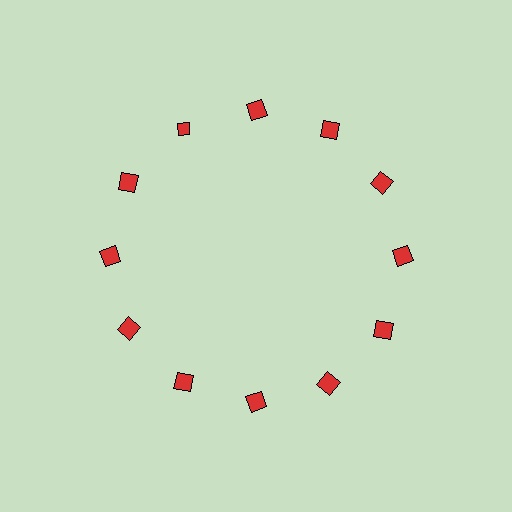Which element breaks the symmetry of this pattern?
The red diamond at roughly the 11 o'clock position breaks the symmetry. All other shapes are red squares.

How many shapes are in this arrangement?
There are 12 shapes arranged in a ring pattern.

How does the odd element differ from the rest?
It has a different shape: diamond instead of square.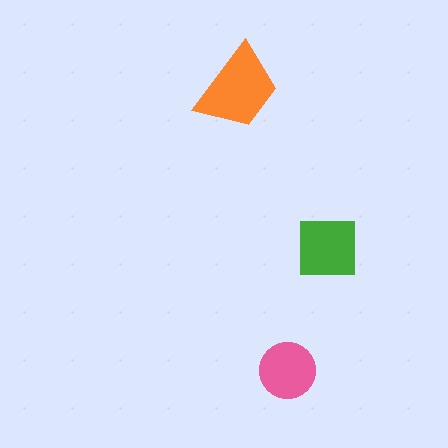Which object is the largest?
The orange trapezoid.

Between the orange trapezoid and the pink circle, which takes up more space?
The orange trapezoid.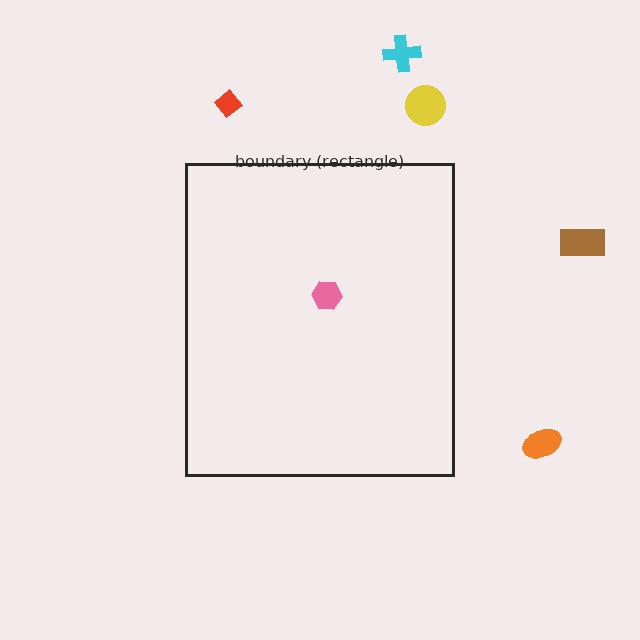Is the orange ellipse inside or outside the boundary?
Outside.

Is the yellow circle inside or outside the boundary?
Outside.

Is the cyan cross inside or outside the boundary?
Outside.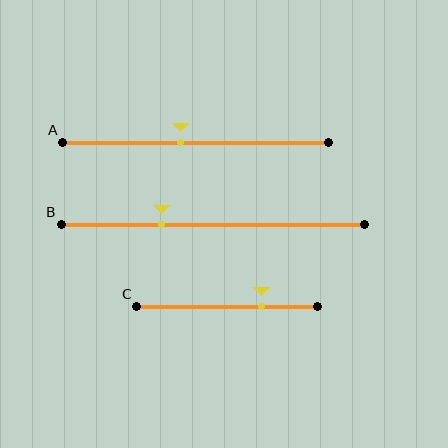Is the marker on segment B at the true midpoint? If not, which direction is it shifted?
No, the marker on segment B is shifted to the left by about 17% of the segment length.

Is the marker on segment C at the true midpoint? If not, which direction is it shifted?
No, the marker on segment C is shifted to the right by about 19% of the segment length.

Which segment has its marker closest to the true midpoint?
Segment A has its marker closest to the true midpoint.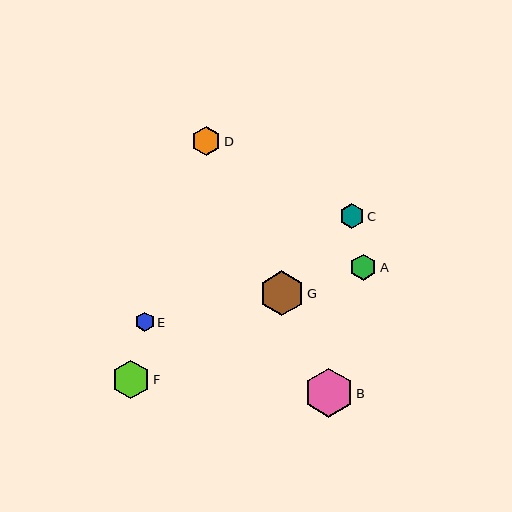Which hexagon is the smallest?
Hexagon E is the smallest with a size of approximately 19 pixels.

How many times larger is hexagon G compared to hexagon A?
Hexagon G is approximately 1.7 times the size of hexagon A.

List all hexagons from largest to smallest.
From largest to smallest: B, G, F, D, A, C, E.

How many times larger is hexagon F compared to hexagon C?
Hexagon F is approximately 1.6 times the size of hexagon C.